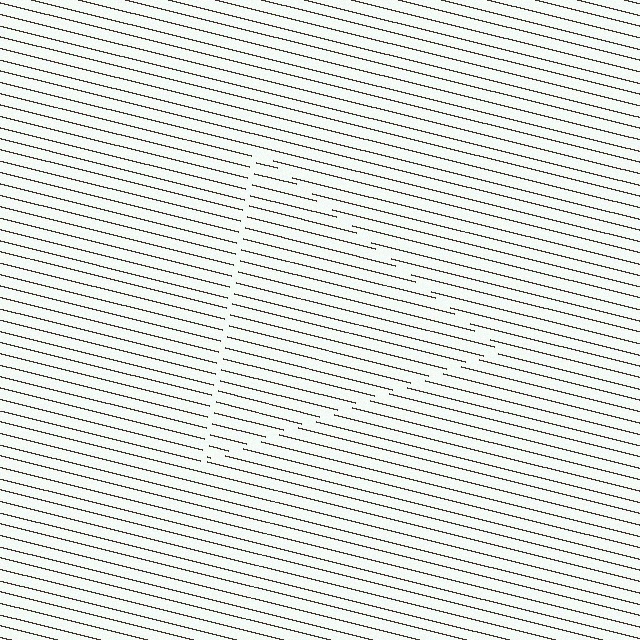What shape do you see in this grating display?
An illusory triangle. The interior of the shape contains the same grating, shifted by half a period — the contour is defined by the phase discontinuity where line-ends from the inner and outer gratings abut.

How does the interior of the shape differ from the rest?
The interior of the shape contains the same grating, shifted by half a period — the contour is defined by the phase discontinuity where line-ends from the inner and outer gratings abut.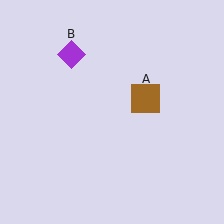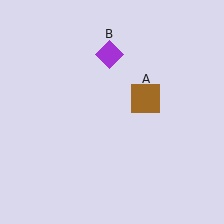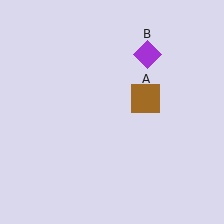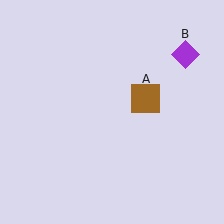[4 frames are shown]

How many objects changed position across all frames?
1 object changed position: purple diamond (object B).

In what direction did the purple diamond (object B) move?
The purple diamond (object B) moved right.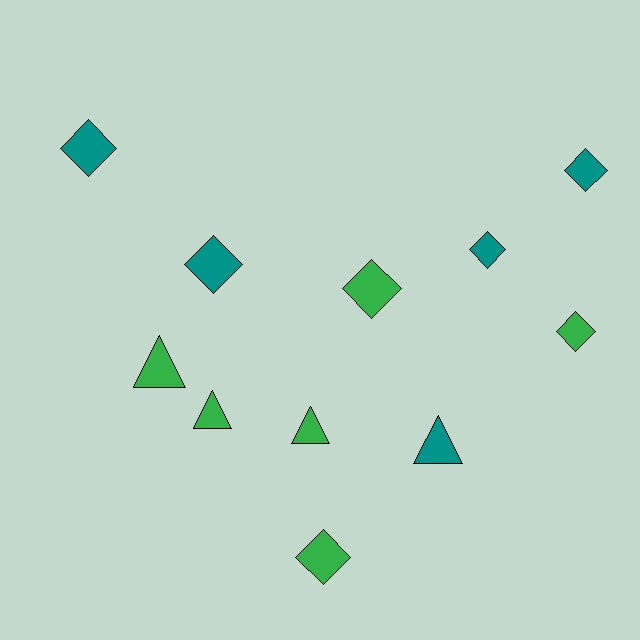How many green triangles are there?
There are 3 green triangles.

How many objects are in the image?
There are 11 objects.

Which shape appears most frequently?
Diamond, with 7 objects.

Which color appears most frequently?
Green, with 6 objects.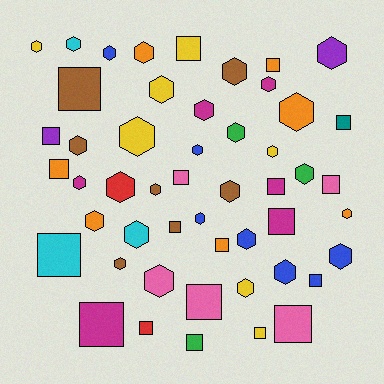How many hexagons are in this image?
There are 30 hexagons.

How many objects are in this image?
There are 50 objects.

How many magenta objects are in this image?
There are 6 magenta objects.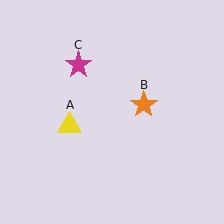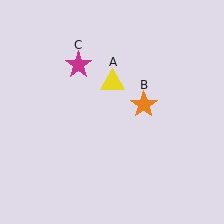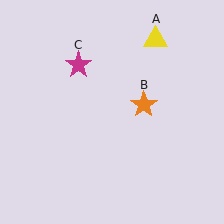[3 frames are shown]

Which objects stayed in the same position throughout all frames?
Orange star (object B) and magenta star (object C) remained stationary.